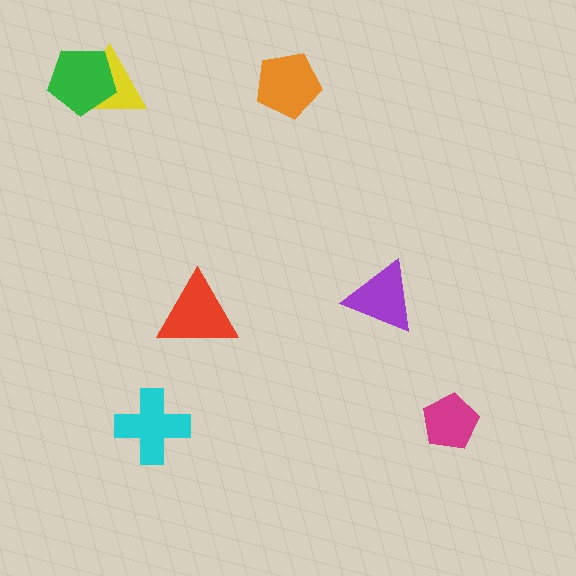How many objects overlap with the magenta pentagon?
0 objects overlap with the magenta pentagon.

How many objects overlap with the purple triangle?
0 objects overlap with the purple triangle.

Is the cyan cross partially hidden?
No, no other shape covers it.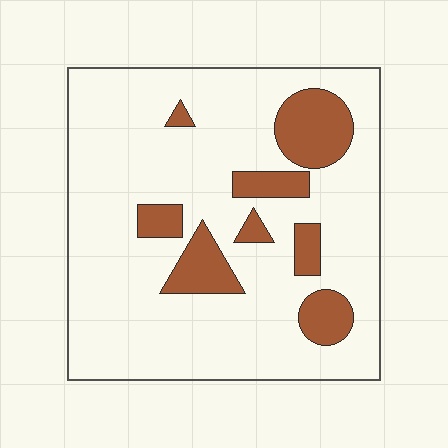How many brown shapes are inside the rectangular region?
8.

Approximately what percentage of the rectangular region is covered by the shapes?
Approximately 15%.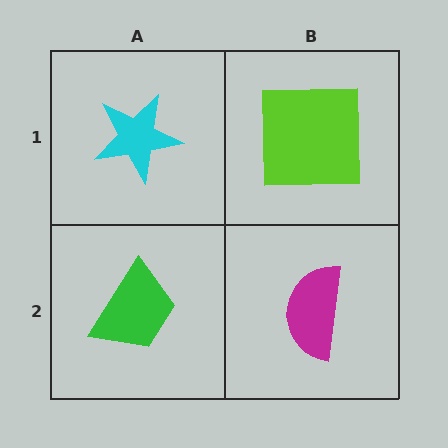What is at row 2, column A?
A green trapezoid.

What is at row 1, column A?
A cyan star.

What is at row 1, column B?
A lime square.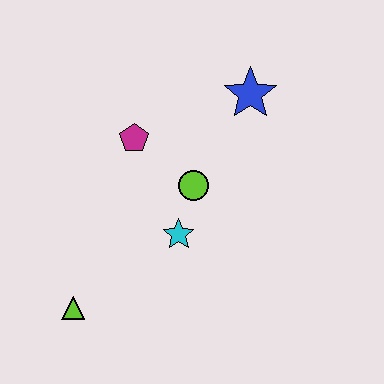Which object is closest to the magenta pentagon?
The lime circle is closest to the magenta pentagon.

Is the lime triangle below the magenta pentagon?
Yes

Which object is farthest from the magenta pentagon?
The lime triangle is farthest from the magenta pentagon.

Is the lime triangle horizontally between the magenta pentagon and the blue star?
No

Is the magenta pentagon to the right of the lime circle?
No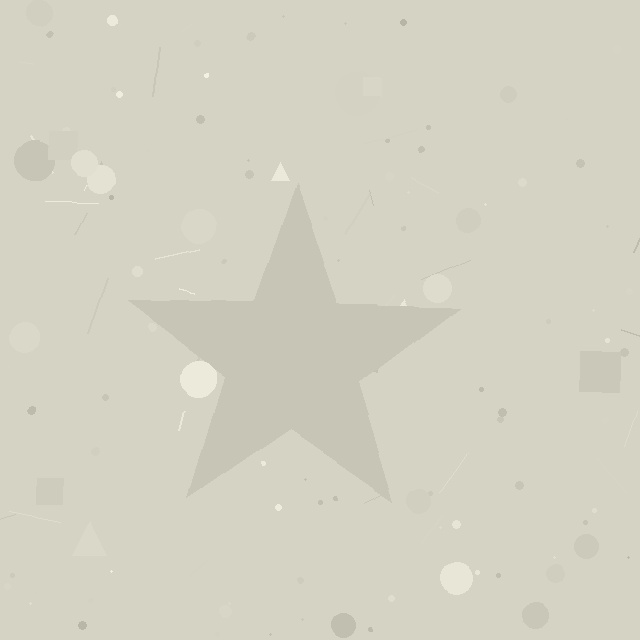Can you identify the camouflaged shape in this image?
The camouflaged shape is a star.